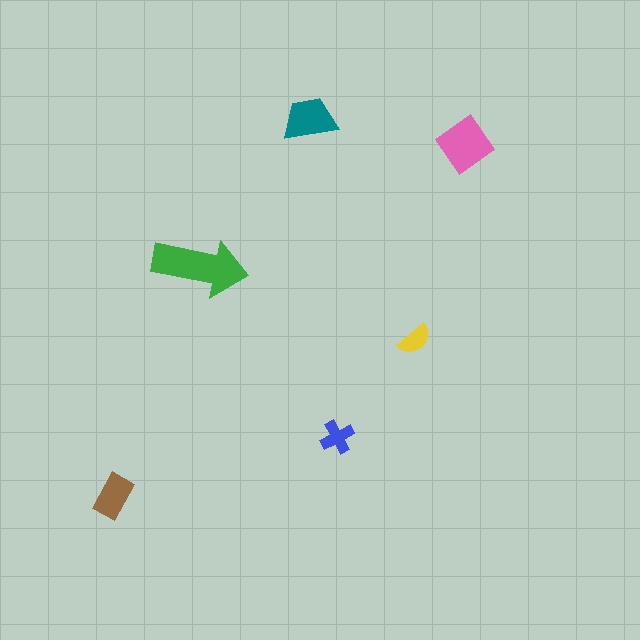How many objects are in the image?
There are 6 objects in the image.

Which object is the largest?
The green arrow.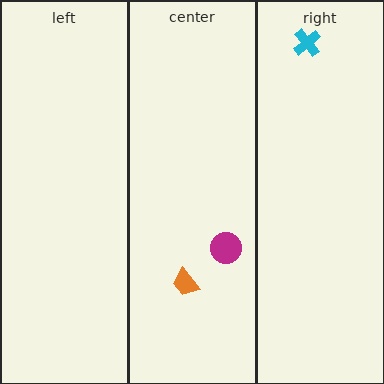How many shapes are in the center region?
2.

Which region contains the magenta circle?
The center region.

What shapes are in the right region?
The cyan cross.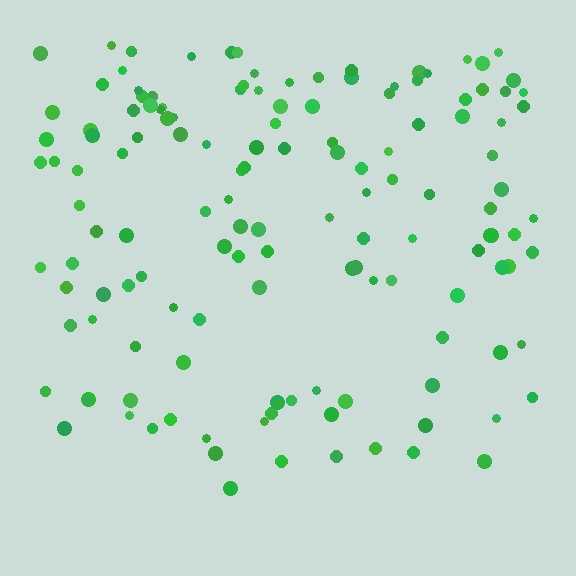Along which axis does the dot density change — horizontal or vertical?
Vertical.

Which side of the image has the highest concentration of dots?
The top.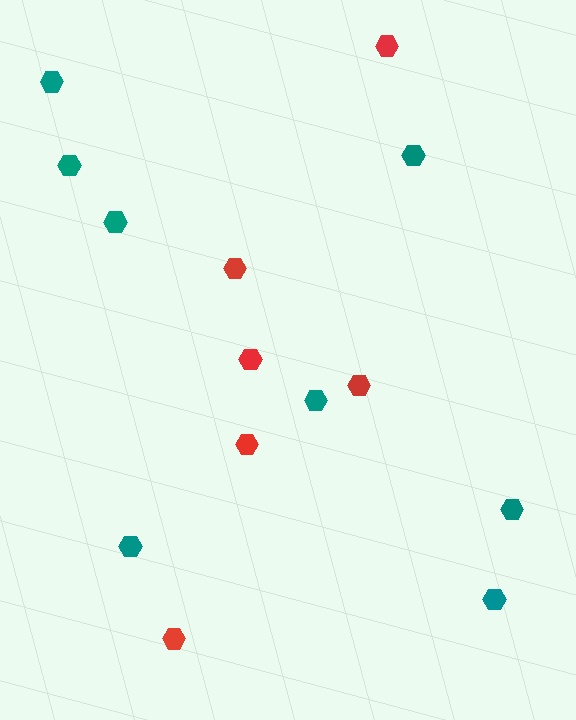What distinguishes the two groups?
There are 2 groups: one group of teal hexagons (8) and one group of red hexagons (6).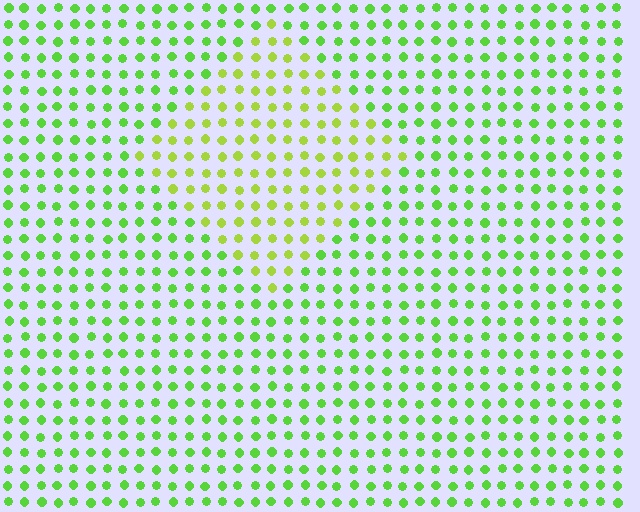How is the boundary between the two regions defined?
The boundary is defined purely by a slight shift in hue (about 29 degrees). Spacing, size, and orientation are identical on both sides.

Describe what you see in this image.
The image is filled with small lime elements in a uniform arrangement. A diamond-shaped region is visible where the elements are tinted to a slightly different hue, forming a subtle color boundary.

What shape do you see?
I see a diamond.